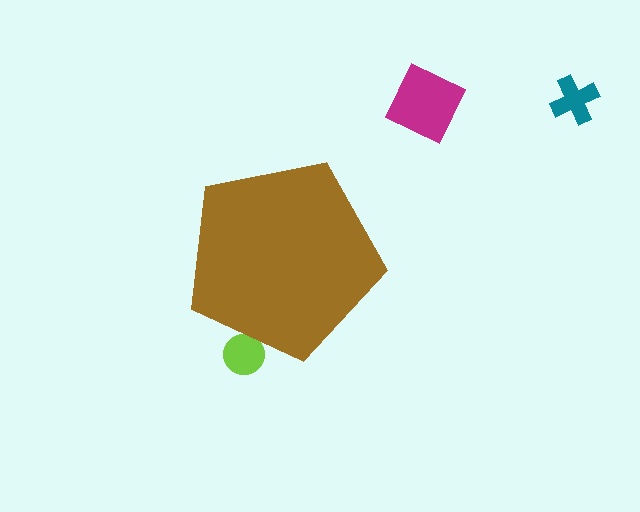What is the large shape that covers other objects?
A brown pentagon.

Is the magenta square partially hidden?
No, the magenta square is fully visible.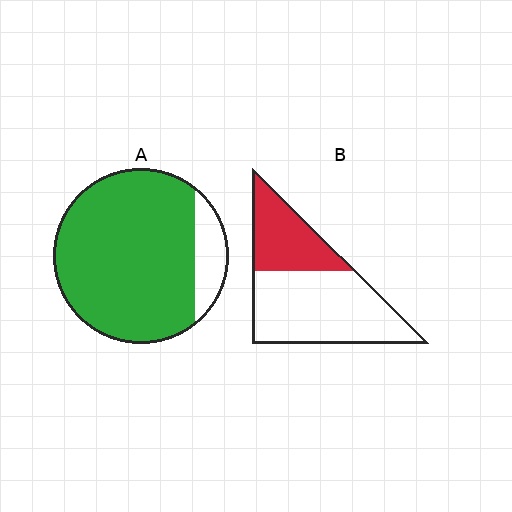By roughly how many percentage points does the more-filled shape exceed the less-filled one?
By roughly 50 percentage points (A over B).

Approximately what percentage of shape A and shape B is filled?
A is approximately 85% and B is approximately 35%.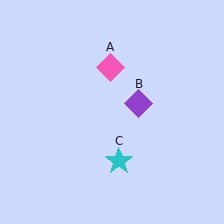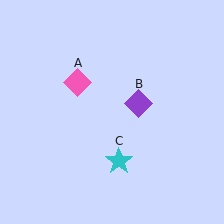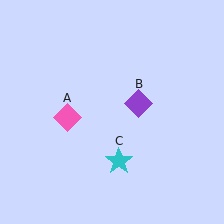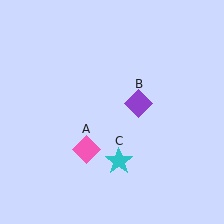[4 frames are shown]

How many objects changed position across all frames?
1 object changed position: pink diamond (object A).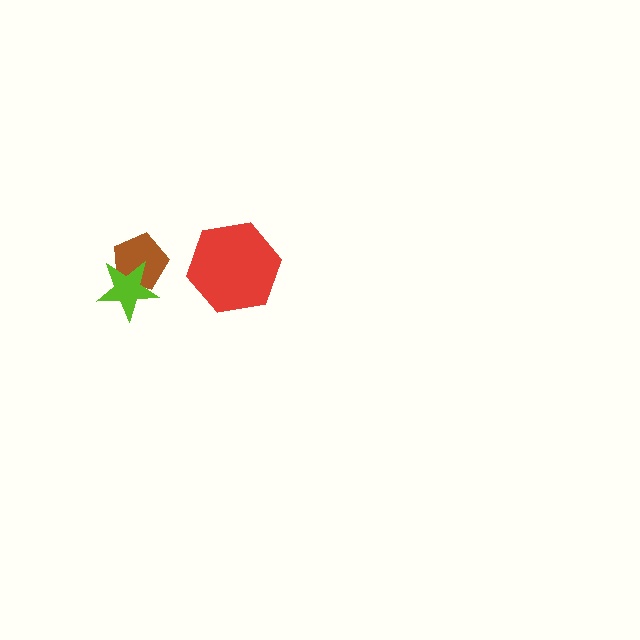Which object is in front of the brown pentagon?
The lime star is in front of the brown pentagon.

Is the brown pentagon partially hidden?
Yes, it is partially covered by another shape.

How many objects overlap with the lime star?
1 object overlaps with the lime star.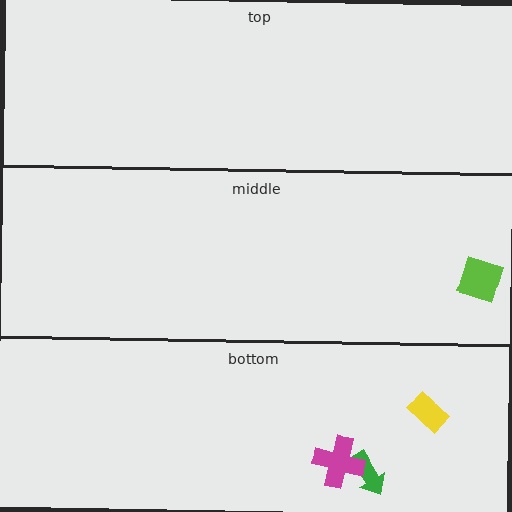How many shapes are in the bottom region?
3.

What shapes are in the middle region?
The lime diamond.